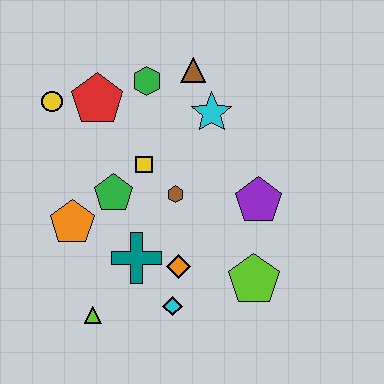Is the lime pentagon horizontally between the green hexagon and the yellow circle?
No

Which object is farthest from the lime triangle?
The brown triangle is farthest from the lime triangle.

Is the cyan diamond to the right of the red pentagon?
Yes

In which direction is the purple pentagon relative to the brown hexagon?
The purple pentagon is to the right of the brown hexagon.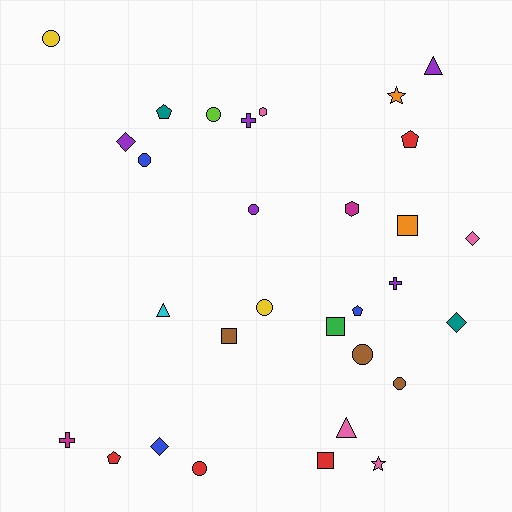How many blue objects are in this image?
There are 3 blue objects.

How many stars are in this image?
There are 2 stars.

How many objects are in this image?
There are 30 objects.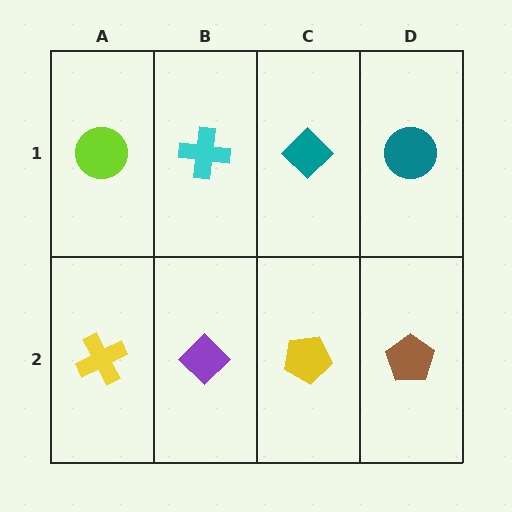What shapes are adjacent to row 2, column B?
A cyan cross (row 1, column B), a yellow cross (row 2, column A), a yellow pentagon (row 2, column C).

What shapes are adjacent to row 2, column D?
A teal circle (row 1, column D), a yellow pentagon (row 2, column C).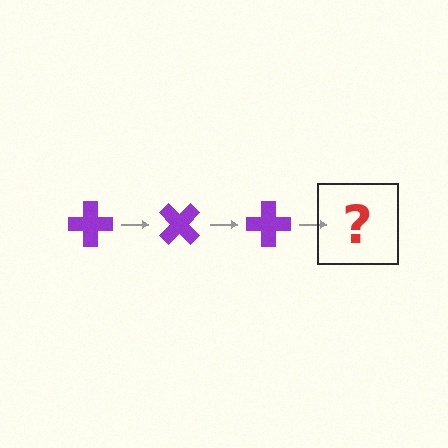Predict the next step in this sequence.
The next step is a purple cross rotated 135 degrees.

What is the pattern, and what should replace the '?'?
The pattern is that the cross rotates 45 degrees each step. The '?' should be a purple cross rotated 135 degrees.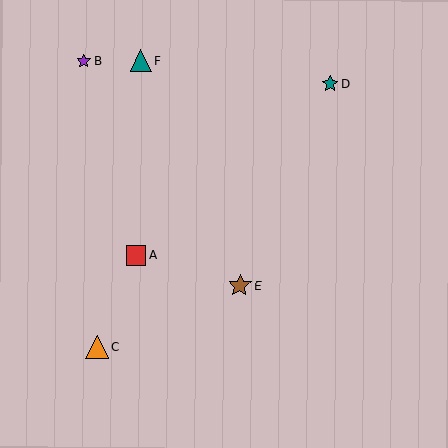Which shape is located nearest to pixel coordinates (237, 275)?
The brown star (labeled E) at (240, 286) is nearest to that location.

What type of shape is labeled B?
Shape B is a purple star.